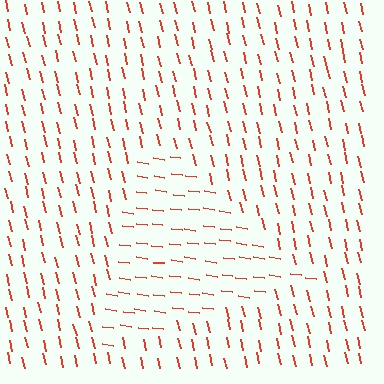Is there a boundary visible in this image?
Yes, there is a texture boundary formed by a change in line orientation.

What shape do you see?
I see a triangle.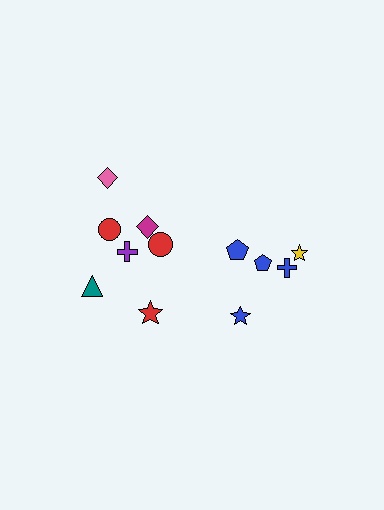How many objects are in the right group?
There are 5 objects.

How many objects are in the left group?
There are 7 objects.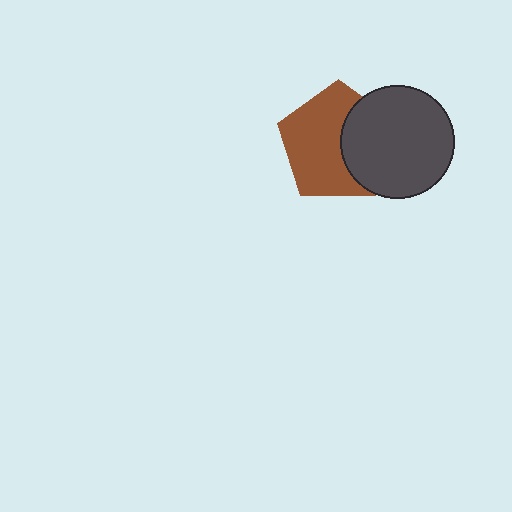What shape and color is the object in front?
The object in front is a dark gray circle.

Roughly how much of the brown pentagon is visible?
About half of it is visible (roughly 63%).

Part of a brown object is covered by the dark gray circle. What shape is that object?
It is a pentagon.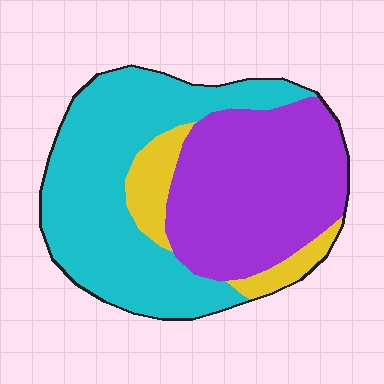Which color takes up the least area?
Yellow, at roughly 10%.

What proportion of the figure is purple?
Purple covers 41% of the figure.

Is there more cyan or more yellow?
Cyan.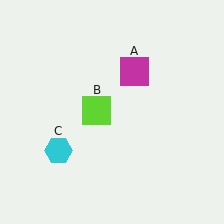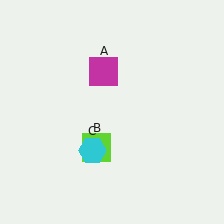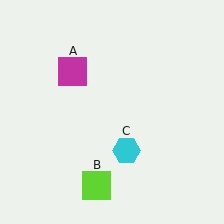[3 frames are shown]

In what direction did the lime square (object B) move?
The lime square (object B) moved down.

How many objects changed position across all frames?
3 objects changed position: magenta square (object A), lime square (object B), cyan hexagon (object C).